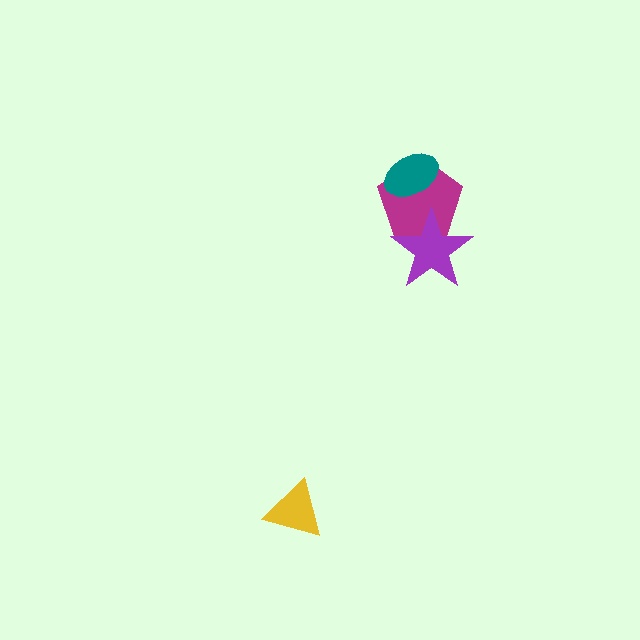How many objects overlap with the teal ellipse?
1 object overlaps with the teal ellipse.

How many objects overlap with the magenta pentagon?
2 objects overlap with the magenta pentagon.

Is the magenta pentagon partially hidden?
Yes, it is partially covered by another shape.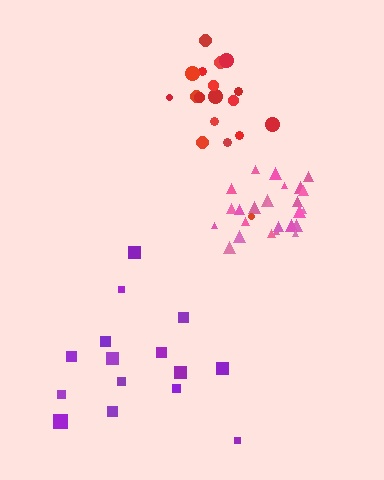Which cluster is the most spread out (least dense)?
Purple.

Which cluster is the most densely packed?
Pink.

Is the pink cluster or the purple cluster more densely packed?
Pink.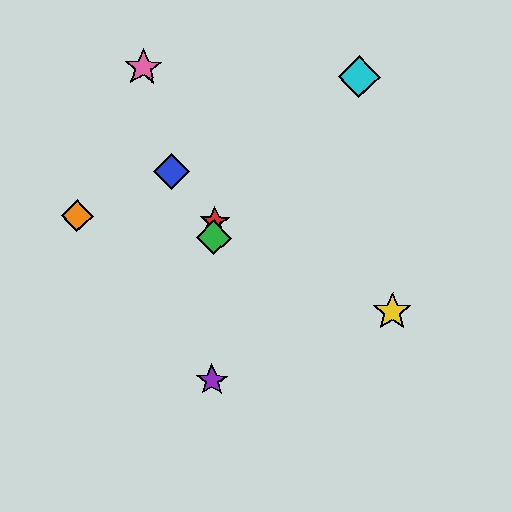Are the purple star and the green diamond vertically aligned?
Yes, both are at x≈212.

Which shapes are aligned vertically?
The red star, the green diamond, the purple star are aligned vertically.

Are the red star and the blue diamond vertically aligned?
No, the red star is at x≈214 and the blue diamond is at x≈172.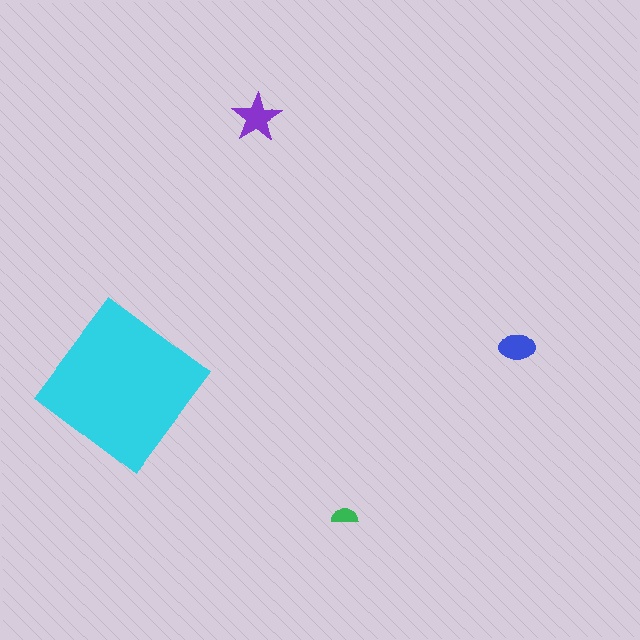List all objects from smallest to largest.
The green semicircle, the blue ellipse, the purple star, the cyan diamond.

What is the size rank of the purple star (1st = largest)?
2nd.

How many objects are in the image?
There are 4 objects in the image.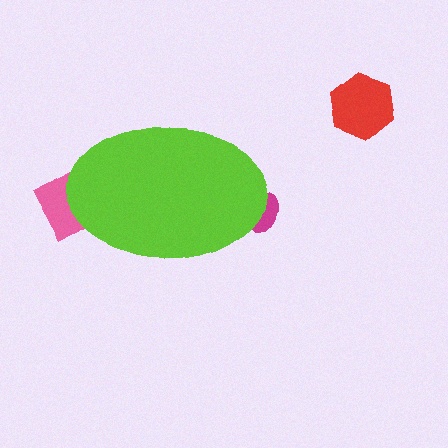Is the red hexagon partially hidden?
No, the red hexagon is fully visible.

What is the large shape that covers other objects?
A lime ellipse.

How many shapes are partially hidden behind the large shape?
2 shapes are partially hidden.